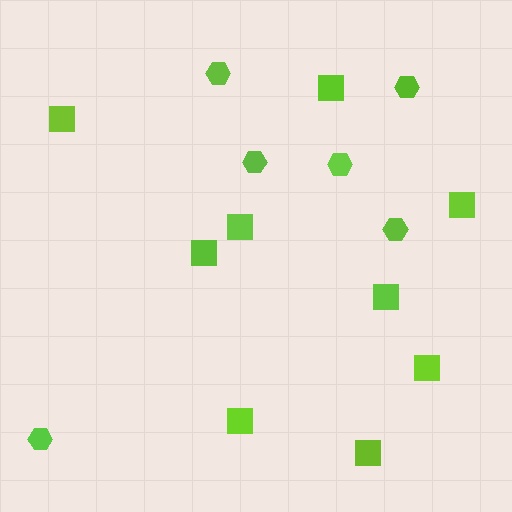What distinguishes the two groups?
There are 2 groups: one group of hexagons (6) and one group of squares (9).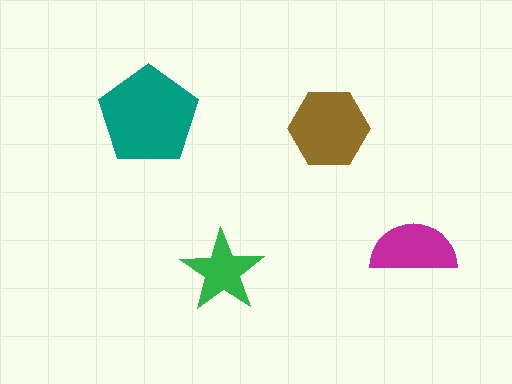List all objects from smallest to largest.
The green star, the magenta semicircle, the brown hexagon, the teal pentagon.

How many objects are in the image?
There are 4 objects in the image.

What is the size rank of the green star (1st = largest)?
4th.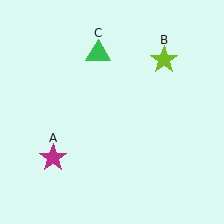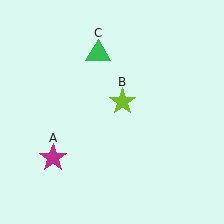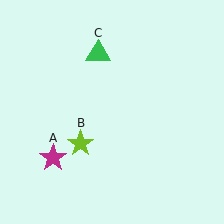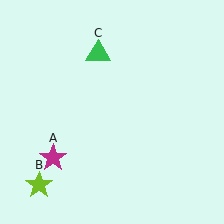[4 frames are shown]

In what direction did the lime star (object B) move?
The lime star (object B) moved down and to the left.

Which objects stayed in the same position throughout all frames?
Magenta star (object A) and green triangle (object C) remained stationary.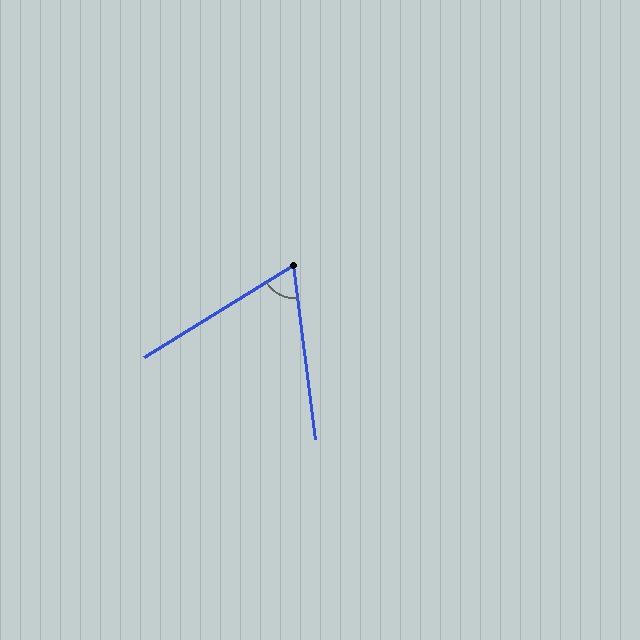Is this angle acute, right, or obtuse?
It is acute.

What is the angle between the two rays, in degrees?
Approximately 66 degrees.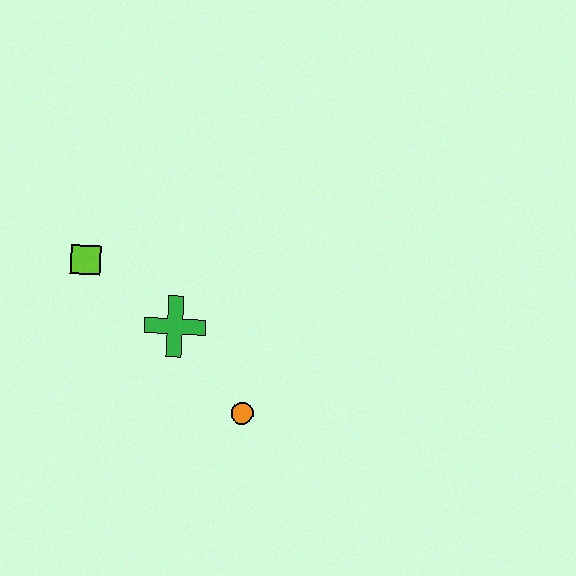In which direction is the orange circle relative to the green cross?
The orange circle is below the green cross.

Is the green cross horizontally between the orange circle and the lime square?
Yes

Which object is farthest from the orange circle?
The lime square is farthest from the orange circle.